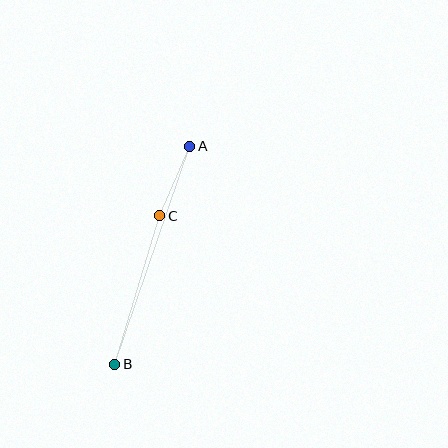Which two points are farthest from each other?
Points A and B are farthest from each other.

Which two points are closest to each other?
Points A and C are closest to each other.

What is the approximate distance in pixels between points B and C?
The distance between B and C is approximately 155 pixels.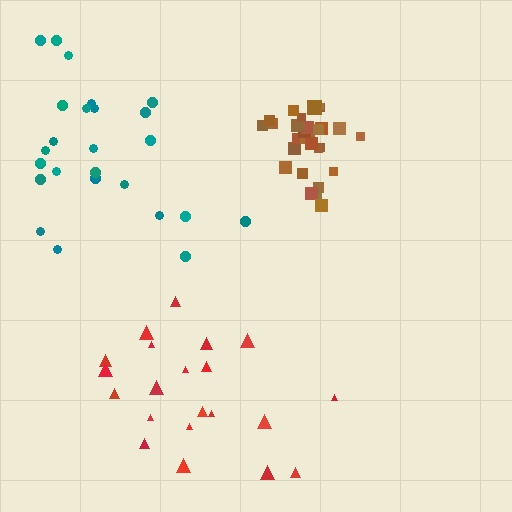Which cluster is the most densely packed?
Brown.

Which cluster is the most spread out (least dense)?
Red.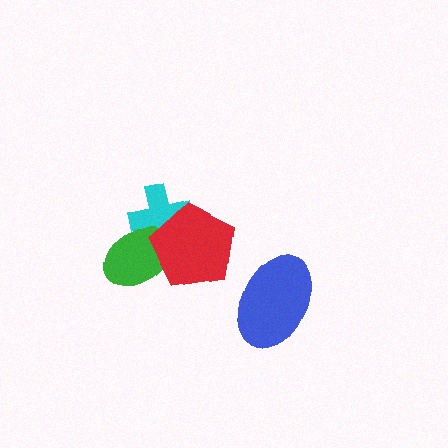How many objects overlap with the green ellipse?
2 objects overlap with the green ellipse.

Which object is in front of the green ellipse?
The red pentagon is in front of the green ellipse.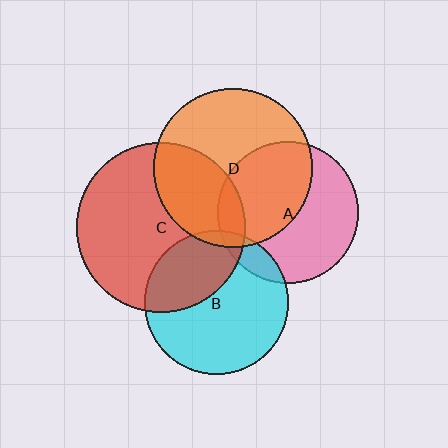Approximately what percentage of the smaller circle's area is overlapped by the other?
Approximately 35%.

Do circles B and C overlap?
Yes.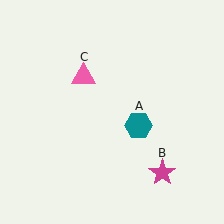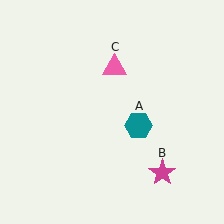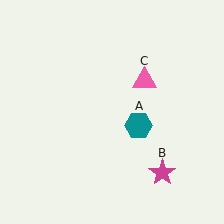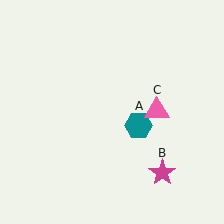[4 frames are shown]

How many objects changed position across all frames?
1 object changed position: pink triangle (object C).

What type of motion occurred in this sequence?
The pink triangle (object C) rotated clockwise around the center of the scene.